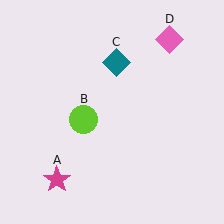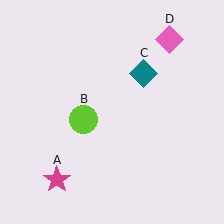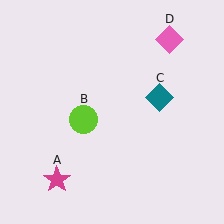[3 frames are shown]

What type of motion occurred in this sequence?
The teal diamond (object C) rotated clockwise around the center of the scene.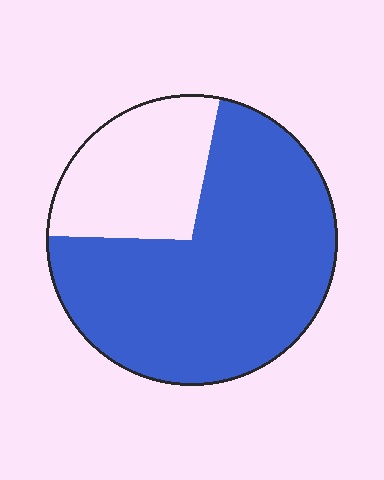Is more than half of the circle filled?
Yes.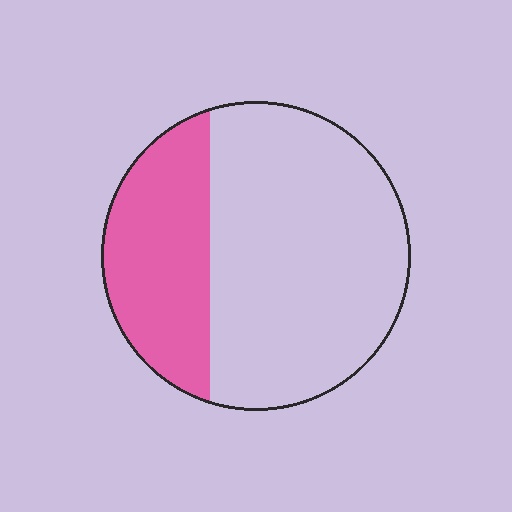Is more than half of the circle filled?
No.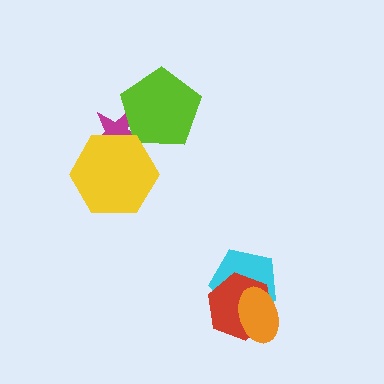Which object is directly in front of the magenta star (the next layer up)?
The lime pentagon is directly in front of the magenta star.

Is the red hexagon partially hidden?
Yes, it is partially covered by another shape.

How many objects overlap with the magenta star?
2 objects overlap with the magenta star.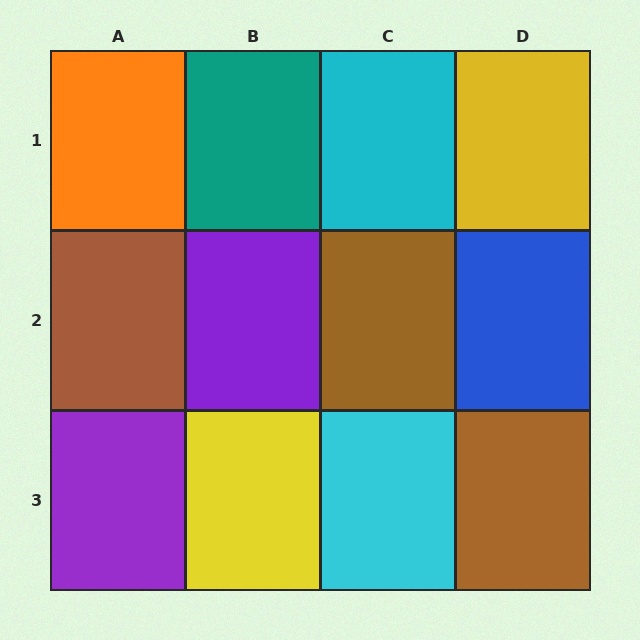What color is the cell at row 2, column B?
Purple.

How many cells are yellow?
2 cells are yellow.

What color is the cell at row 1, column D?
Yellow.